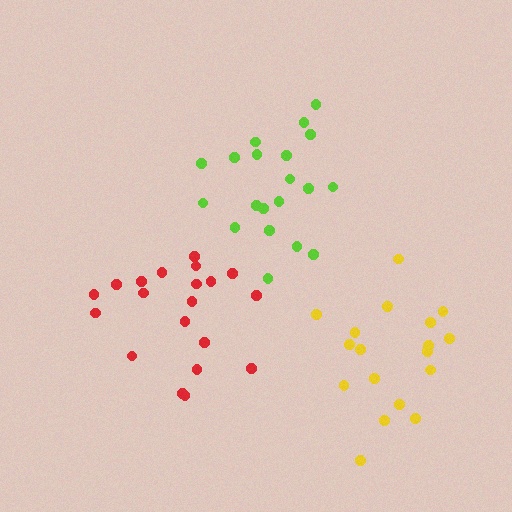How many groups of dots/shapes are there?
There are 3 groups.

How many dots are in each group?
Group 1: 18 dots, Group 2: 20 dots, Group 3: 20 dots (58 total).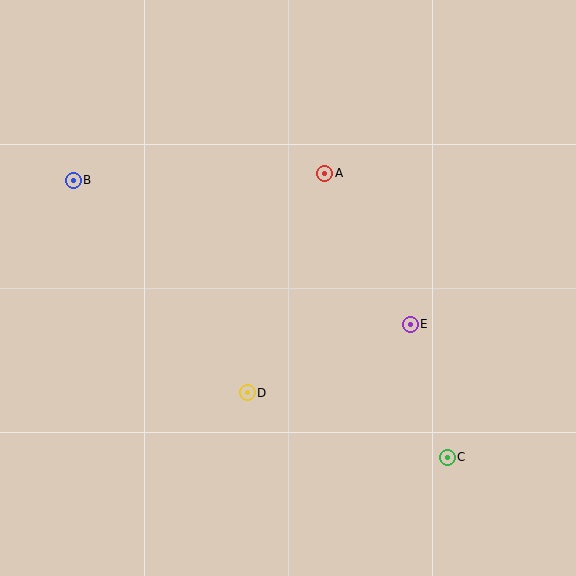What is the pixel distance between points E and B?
The distance between E and B is 367 pixels.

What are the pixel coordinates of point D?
Point D is at (247, 393).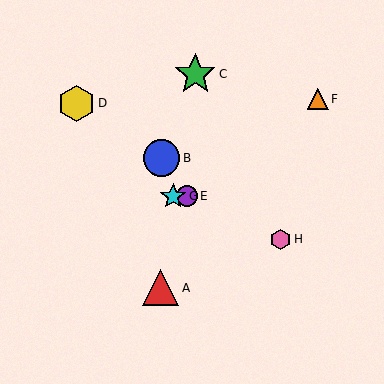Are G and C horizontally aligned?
No, G is at y≈196 and C is at y≈74.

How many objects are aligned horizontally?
2 objects (E, G) are aligned horizontally.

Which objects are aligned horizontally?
Objects E, G are aligned horizontally.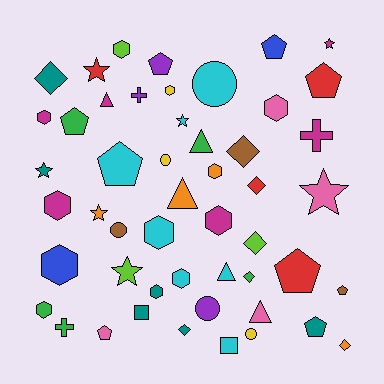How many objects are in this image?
There are 50 objects.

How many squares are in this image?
There are 2 squares.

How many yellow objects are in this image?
There are 3 yellow objects.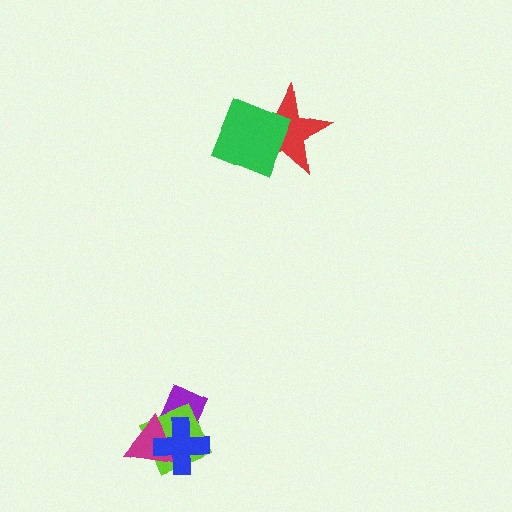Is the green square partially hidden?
No, no other shape covers it.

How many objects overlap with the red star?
1 object overlaps with the red star.